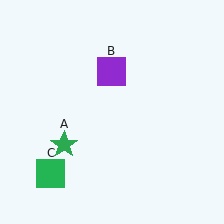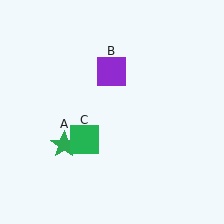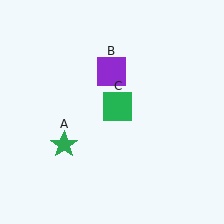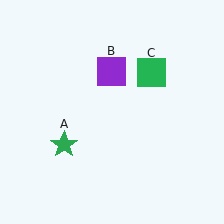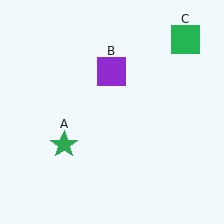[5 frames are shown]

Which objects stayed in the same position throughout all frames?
Green star (object A) and purple square (object B) remained stationary.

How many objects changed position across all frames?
1 object changed position: green square (object C).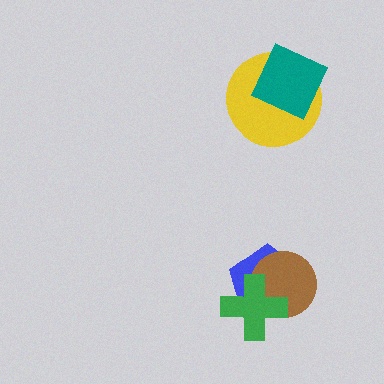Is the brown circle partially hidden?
Yes, it is partially covered by another shape.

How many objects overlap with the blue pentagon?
2 objects overlap with the blue pentagon.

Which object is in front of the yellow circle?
The teal diamond is in front of the yellow circle.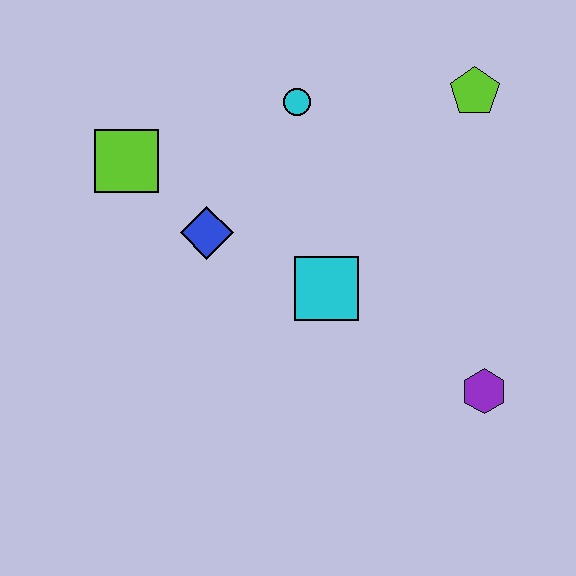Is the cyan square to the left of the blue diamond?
No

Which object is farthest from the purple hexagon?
The lime square is farthest from the purple hexagon.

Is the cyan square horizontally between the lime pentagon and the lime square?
Yes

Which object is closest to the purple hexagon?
The cyan square is closest to the purple hexagon.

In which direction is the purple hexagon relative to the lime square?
The purple hexagon is to the right of the lime square.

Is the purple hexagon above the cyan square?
No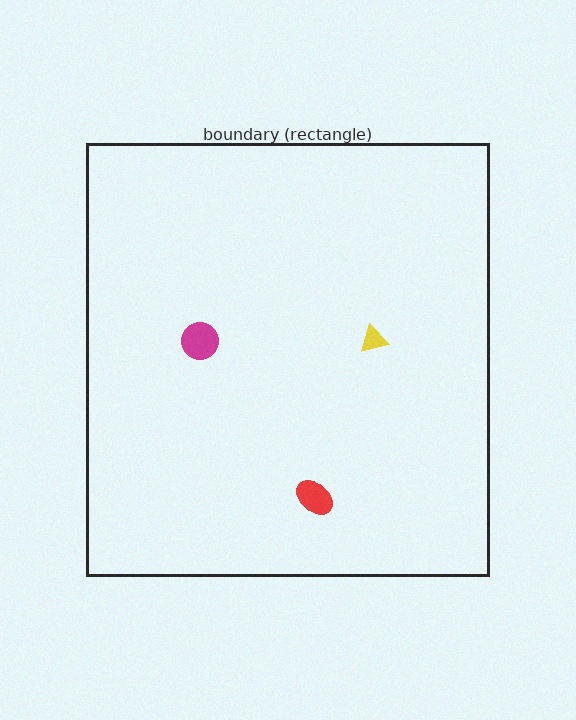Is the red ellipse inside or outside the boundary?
Inside.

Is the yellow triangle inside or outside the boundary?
Inside.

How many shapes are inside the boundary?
3 inside, 0 outside.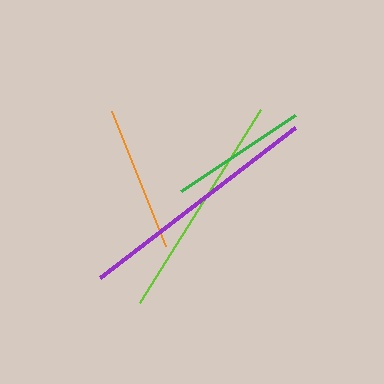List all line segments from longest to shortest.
From longest to shortest: purple, lime, orange, green.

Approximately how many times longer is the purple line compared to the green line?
The purple line is approximately 1.8 times the length of the green line.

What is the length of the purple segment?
The purple segment is approximately 246 pixels long.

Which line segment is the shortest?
The green line is the shortest at approximately 137 pixels.